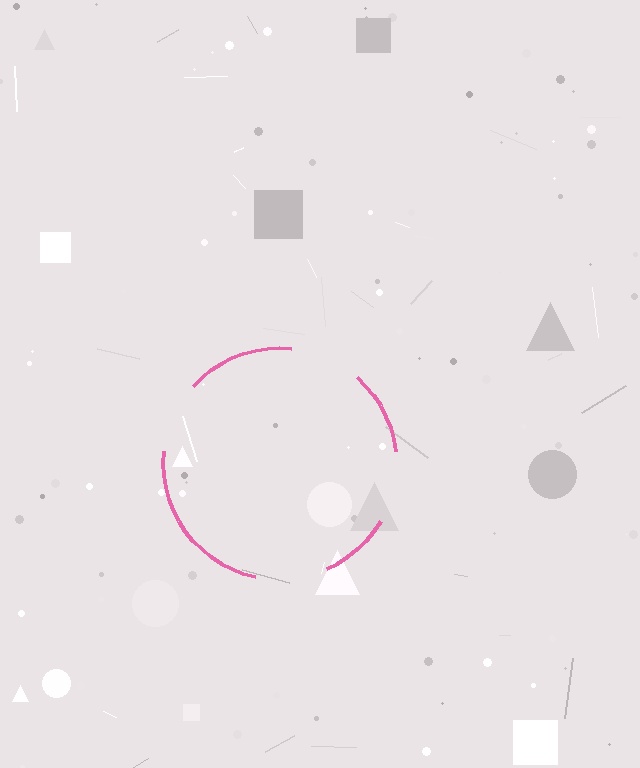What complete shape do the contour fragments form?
The contour fragments form a circle.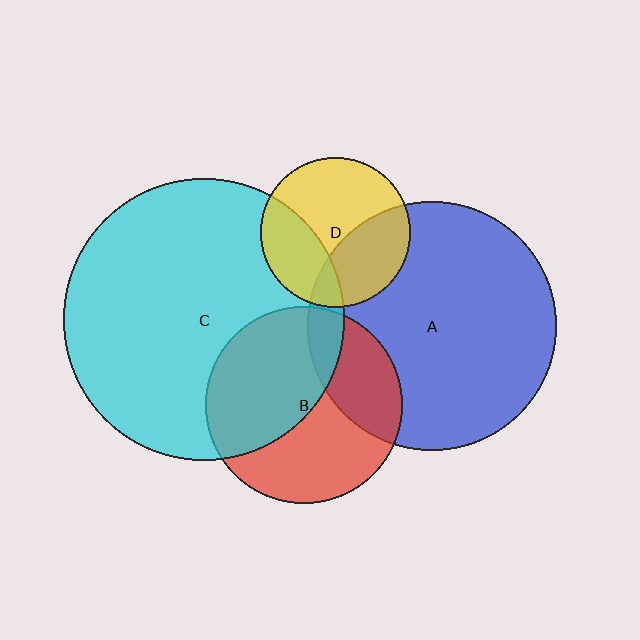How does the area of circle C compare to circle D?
Approximately 3.5 times.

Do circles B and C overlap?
Yes.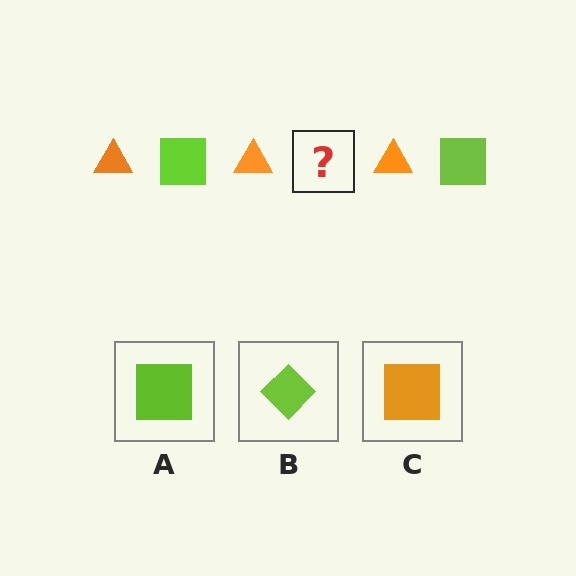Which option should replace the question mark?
Option A.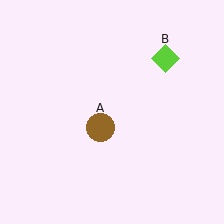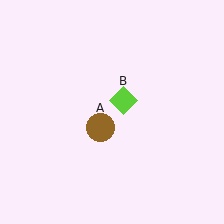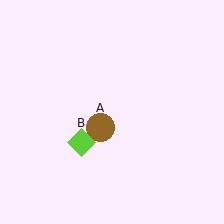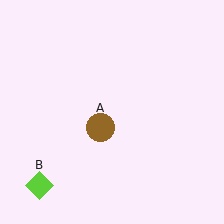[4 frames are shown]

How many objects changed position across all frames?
1 object changed position: lime diamond (object B).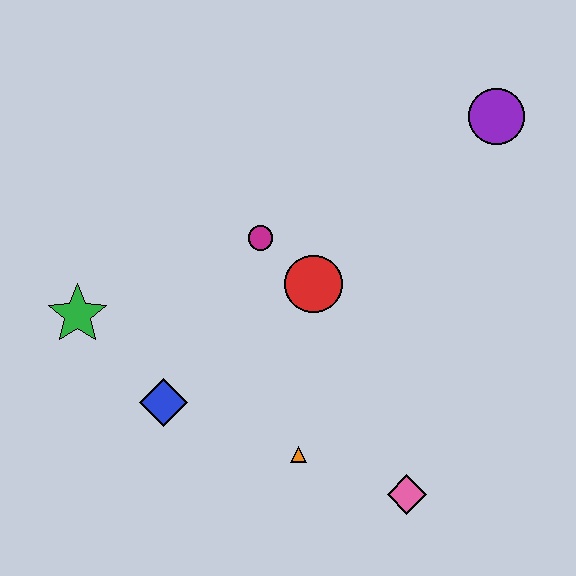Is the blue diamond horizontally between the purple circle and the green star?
Yes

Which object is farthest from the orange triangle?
The purple circle is farthest from the orange triangle.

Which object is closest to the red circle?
The magenta circle is closest to the red circle.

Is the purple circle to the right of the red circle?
Yes